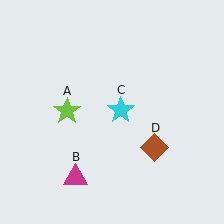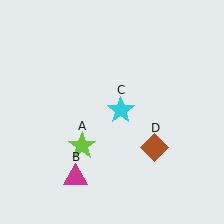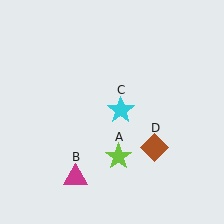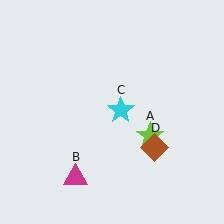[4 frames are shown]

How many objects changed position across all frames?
1 object changed position: lime star (object A).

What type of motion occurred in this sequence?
The lime star (object A) rotated counterclockwise around the center of the scene.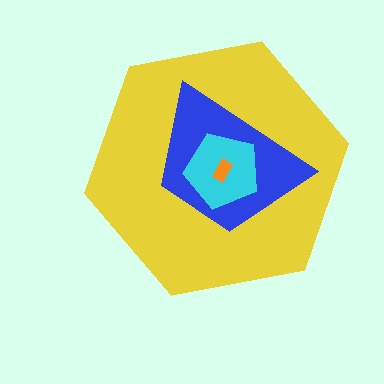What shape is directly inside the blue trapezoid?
The cyan pentagon.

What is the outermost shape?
The yellow hexagon.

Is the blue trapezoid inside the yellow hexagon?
Yes.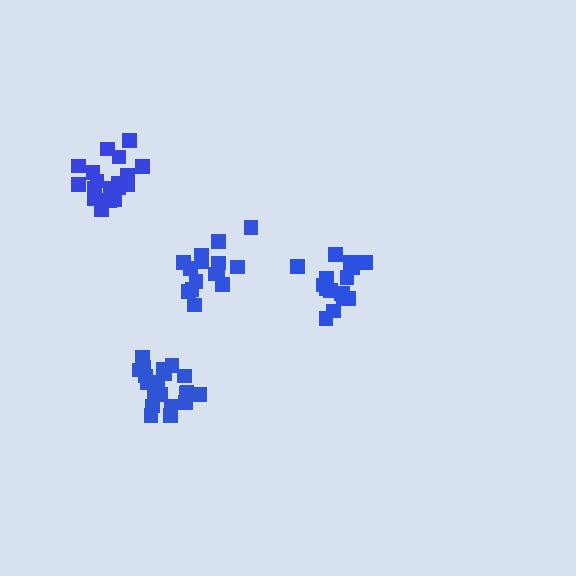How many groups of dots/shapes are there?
There are 4 groups.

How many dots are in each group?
Group 1: 16 dots, Group 2: 19 dots, Group 3: 20 dots, Group 4: 15 dots (70 total).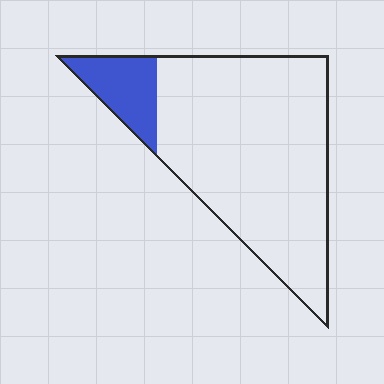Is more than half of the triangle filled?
No.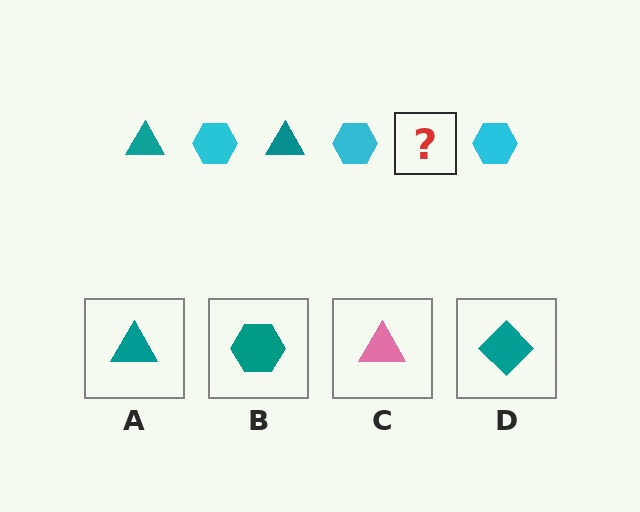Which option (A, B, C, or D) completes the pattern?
A.